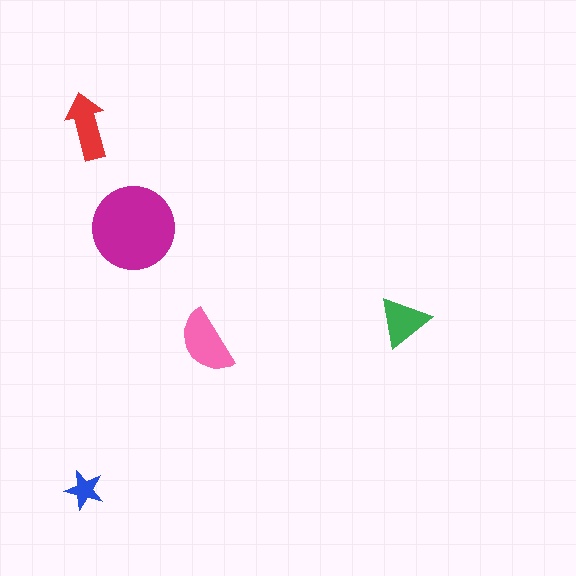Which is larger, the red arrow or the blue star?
The red arrow.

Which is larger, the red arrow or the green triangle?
The red arrow.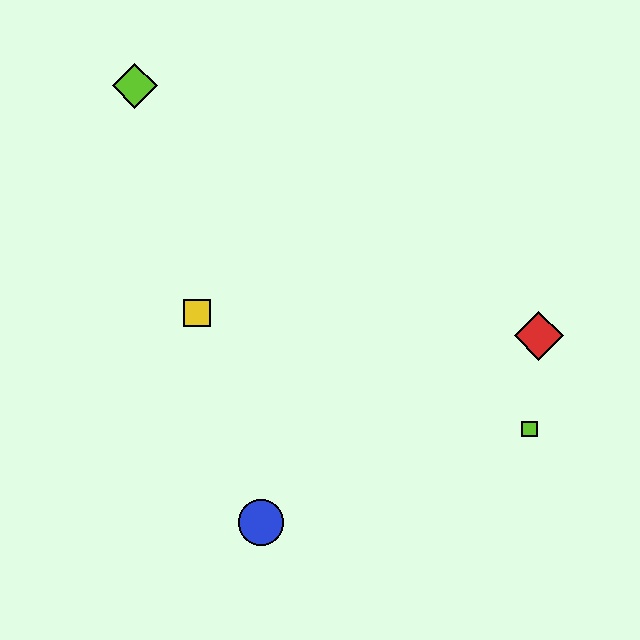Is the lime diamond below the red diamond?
No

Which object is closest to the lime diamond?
The yellow square is closest to the lime diamond.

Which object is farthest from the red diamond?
The lime diamond is farthest from the red diamond.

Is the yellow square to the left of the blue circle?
Yes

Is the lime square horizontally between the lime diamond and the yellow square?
No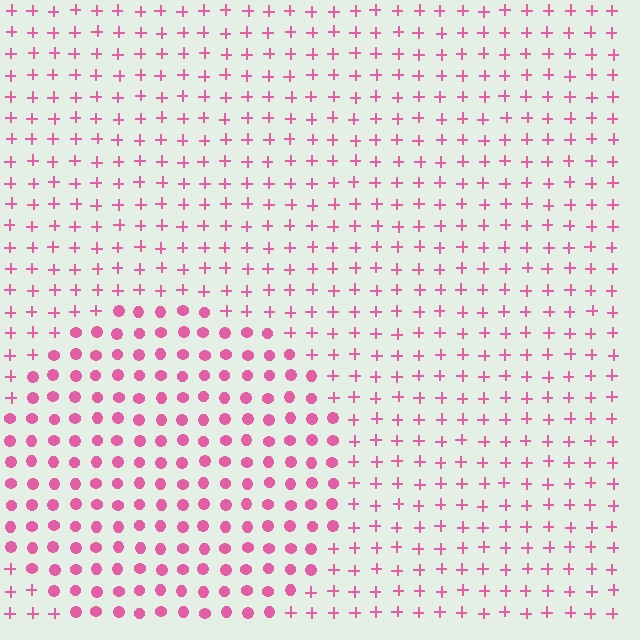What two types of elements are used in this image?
The image uses circles inside the circle region and plus signs outside it.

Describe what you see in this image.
The image is filled with small pink elements arranged in a uniform grid. A circle-shaped region contains circles, while the surrounding area contains plus signs. The boundary is defined purely by the change in element shape.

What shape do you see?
I see a circle.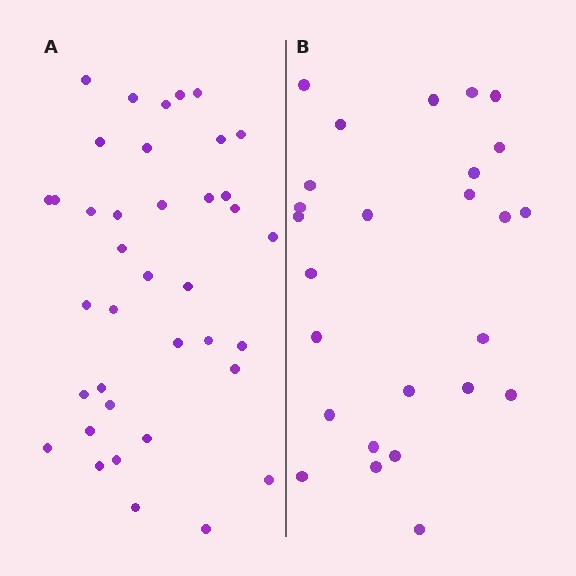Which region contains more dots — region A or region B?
Region A (the left region) has more dots.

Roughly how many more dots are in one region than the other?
Region A has roughly 12 or so more dots than region B.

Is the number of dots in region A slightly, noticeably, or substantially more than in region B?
Region A has substantially more. The ratio is roughly 1.5 to 1.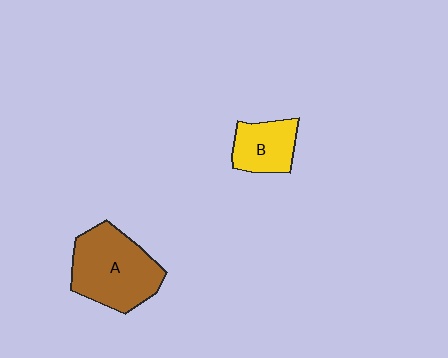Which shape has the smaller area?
Shape B (yellow).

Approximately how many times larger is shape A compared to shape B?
Approximately 1.9 times.